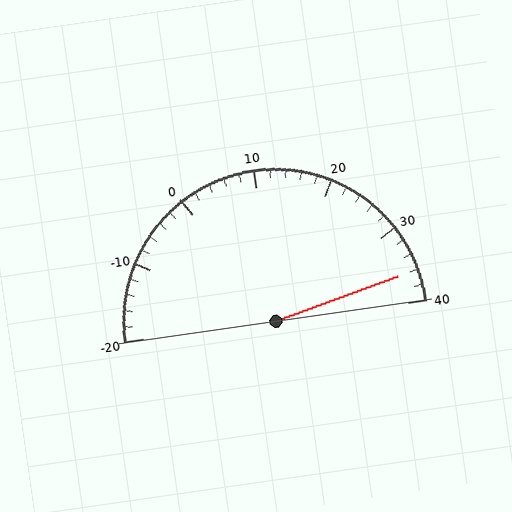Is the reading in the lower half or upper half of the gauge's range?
The reading is in the upper half of the range (-20 to 40).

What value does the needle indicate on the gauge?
The needle indicates approximately 36.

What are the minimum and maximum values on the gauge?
The gauge ranges from -20 to 40.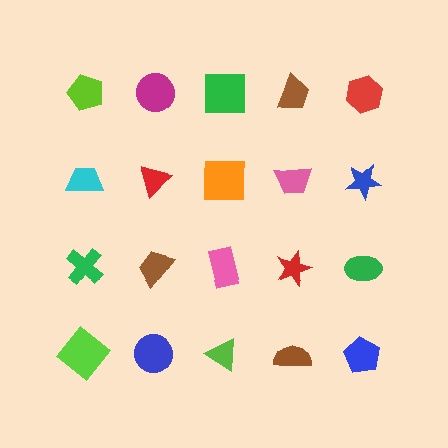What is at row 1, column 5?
A red hexagon.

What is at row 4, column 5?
A blue pentagon.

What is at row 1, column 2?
A magenta circle.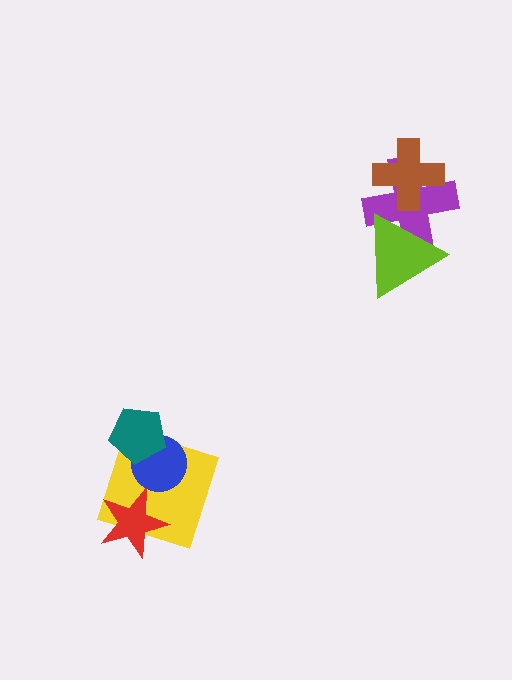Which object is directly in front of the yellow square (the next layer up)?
The red star is directly in front of the yellow square.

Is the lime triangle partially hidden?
No, no other shape covers it.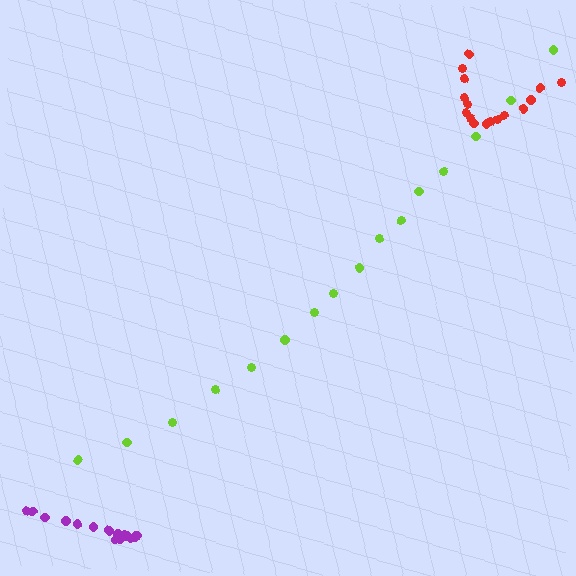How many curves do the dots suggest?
There are 3 distinct paths.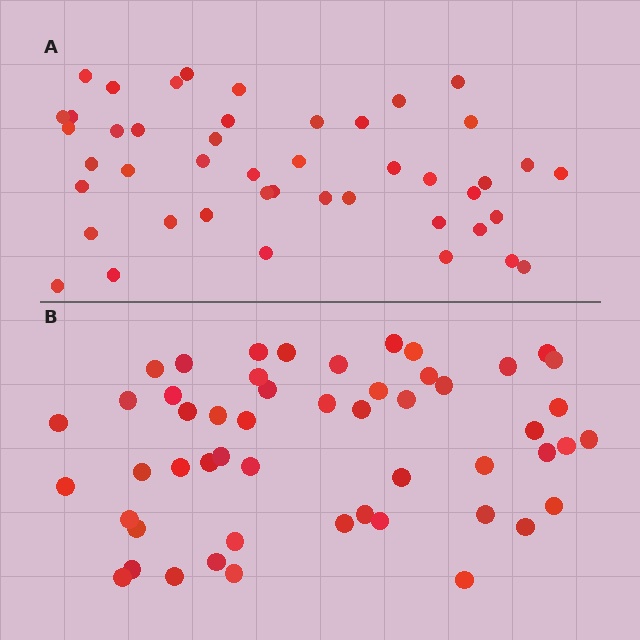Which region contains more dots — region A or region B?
Region B (the bottom region) has more dots.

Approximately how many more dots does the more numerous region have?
Region B has roughly 8 or so more dots than region A.